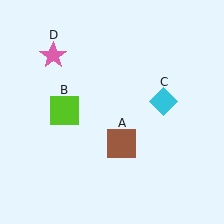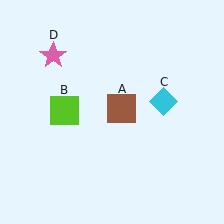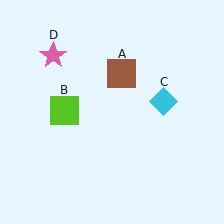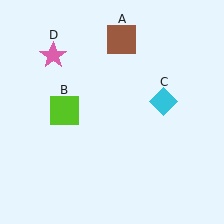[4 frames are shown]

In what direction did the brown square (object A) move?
The brown square (object A) moved up.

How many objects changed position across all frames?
1 object changed position: brown square (object A).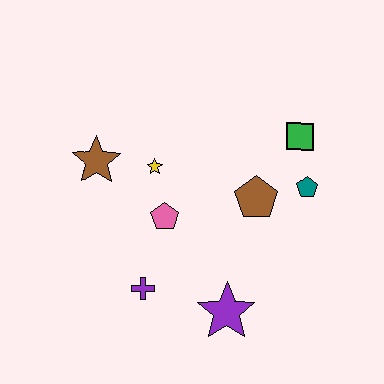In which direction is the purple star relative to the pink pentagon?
The purple star is below the pink pentagon.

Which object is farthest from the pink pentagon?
The green square is farthest from the pink pentagon.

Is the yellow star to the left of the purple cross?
No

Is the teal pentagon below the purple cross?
No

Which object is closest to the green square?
The teal pentagon is closest to the green square.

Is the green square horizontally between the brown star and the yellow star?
No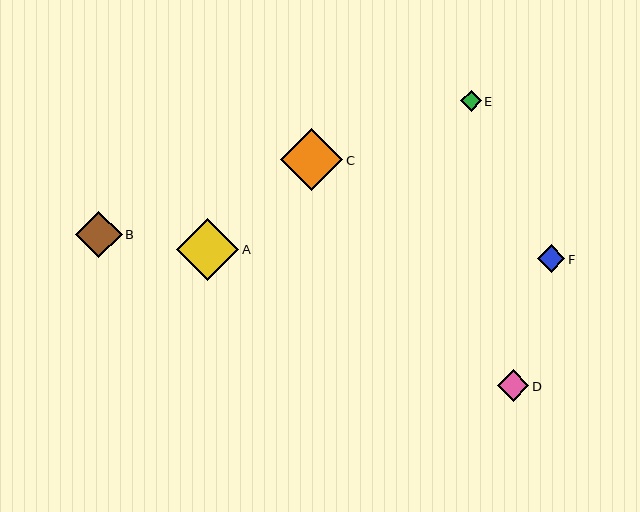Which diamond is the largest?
Diamond A is the largest with a size of approximately 62 pixels.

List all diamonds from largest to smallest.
From largest to smallest: A, C, B, D, F, E.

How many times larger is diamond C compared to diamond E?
Diamond C is approximately 3.1 times the size of diamond E.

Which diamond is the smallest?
Diamond E is the smallest with a size of approximately 20 pixels.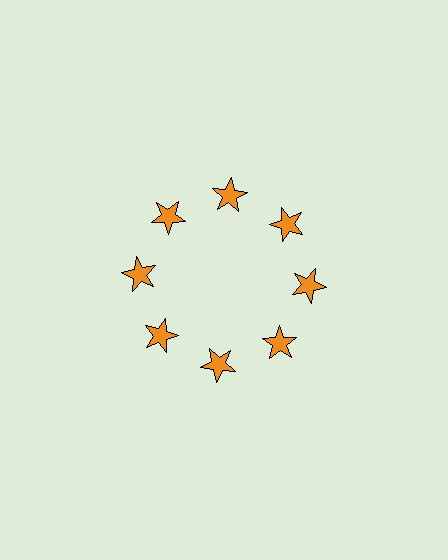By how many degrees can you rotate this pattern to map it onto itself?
The pattern maps onto itself every 45 degrees of rotation.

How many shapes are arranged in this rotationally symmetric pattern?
There are 8 shapes, arranged in 8 groups of 1.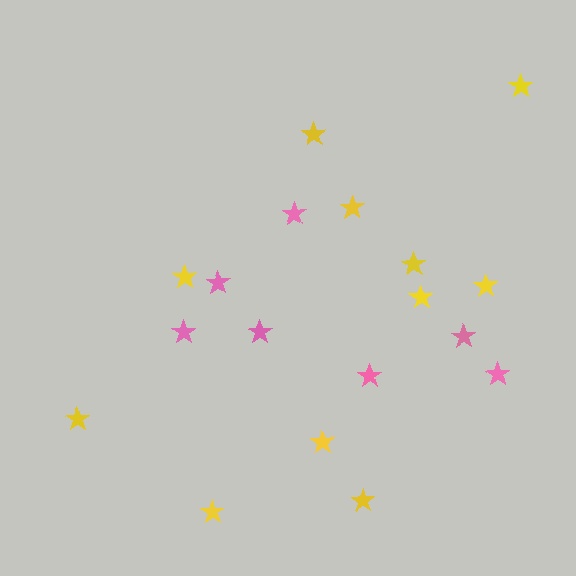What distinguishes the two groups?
There are 2 groups: one group of pink stars (7) and one group of yellow stars (11).